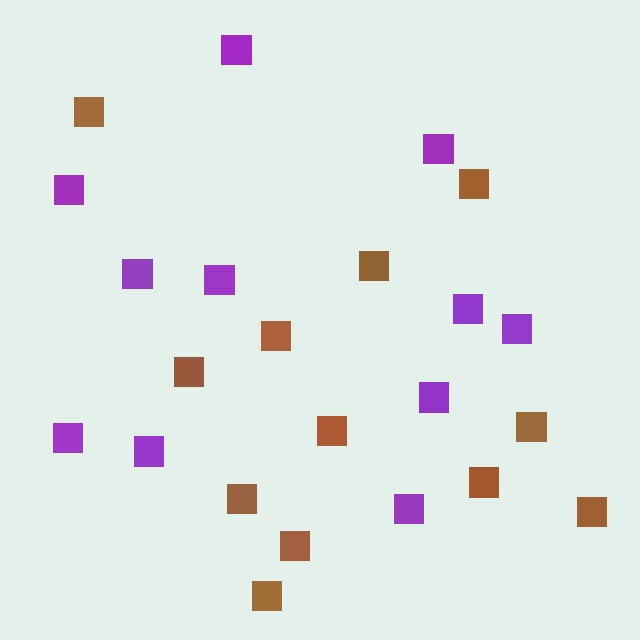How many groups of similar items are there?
There are 2 groups: one group of brown squares (12) and one group of purple squares (11).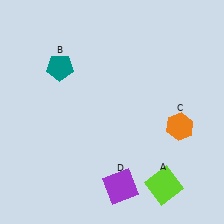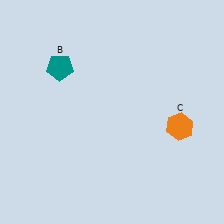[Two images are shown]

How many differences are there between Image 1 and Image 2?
There are 2 differences between the two images.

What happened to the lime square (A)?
The lime square (A) was removed in Image 2. It was in the bottom-right area of Image 1.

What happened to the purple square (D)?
The purple square (D) was removed in Image 2. It was in the bottom-right area of Image 1.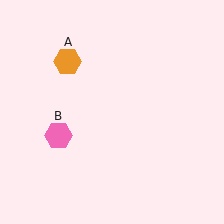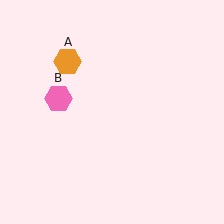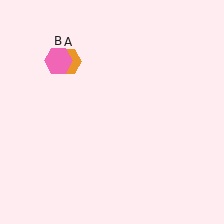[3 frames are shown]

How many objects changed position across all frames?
1 object changed position: pink hexagon (object B).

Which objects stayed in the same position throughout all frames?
Orange hexagon (object A) remained stationary.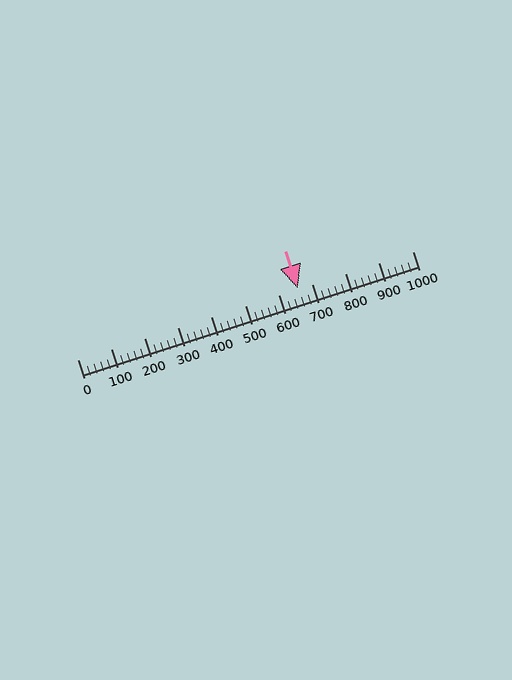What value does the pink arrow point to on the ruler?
The pink arrow points to approximately 657.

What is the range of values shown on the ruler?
The ruler shows values from 0 to 1000.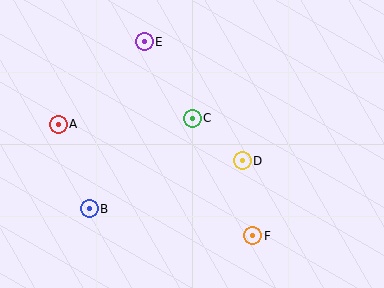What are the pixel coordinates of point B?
Point B is at (89, 209).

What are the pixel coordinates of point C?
Point C is at (192, 118).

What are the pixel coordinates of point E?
Point E is at (144, 42).